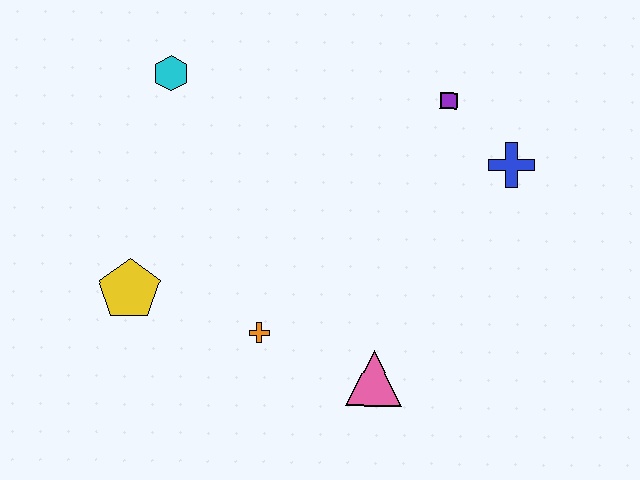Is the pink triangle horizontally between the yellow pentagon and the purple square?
Yes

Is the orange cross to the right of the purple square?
No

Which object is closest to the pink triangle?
The orange cross is closest to the pink triangle.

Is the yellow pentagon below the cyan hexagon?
Yes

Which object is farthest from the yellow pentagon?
The blue cross is farthest from the yellow pentagon.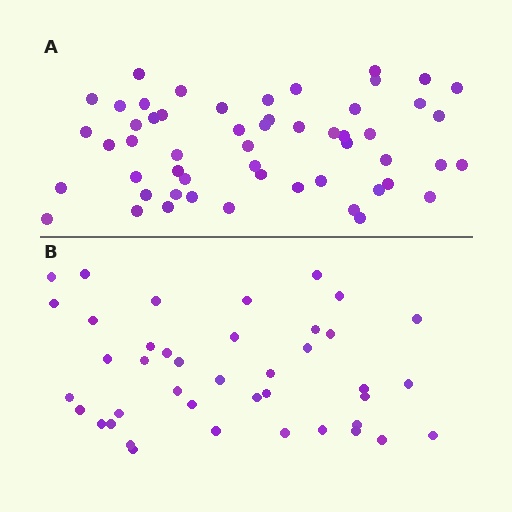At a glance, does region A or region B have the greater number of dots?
Region A (the top region) has more dots.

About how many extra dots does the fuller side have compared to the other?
Region A has approximately 15 more dots than region B.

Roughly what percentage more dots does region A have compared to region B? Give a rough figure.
About 30% more.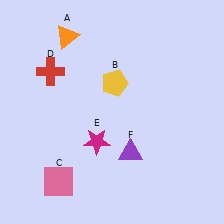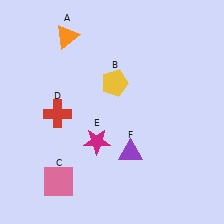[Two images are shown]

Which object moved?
The red cross (D) moved down.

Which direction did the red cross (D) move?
The red cross (D) moved down.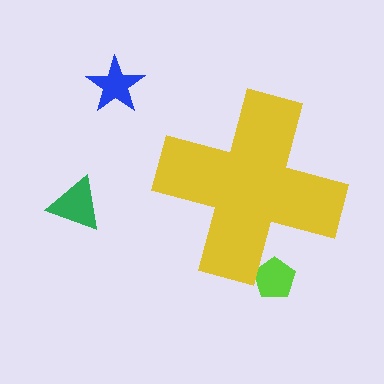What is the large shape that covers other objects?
A yellow cross.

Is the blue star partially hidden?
No, the blue star is fully visible.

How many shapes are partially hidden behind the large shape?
1 shape is partially hidden.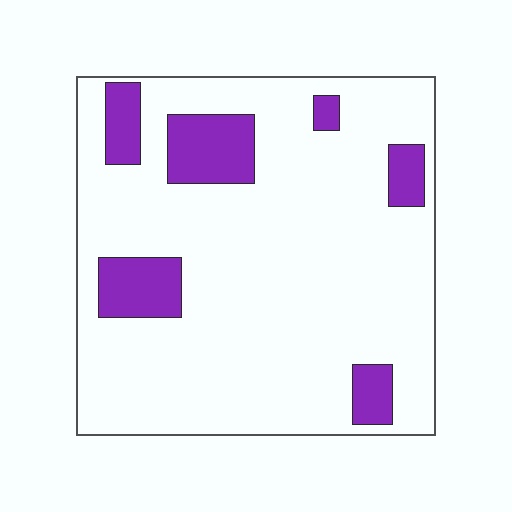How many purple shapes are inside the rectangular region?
6.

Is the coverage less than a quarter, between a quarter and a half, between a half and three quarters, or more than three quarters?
Less than a quarter.